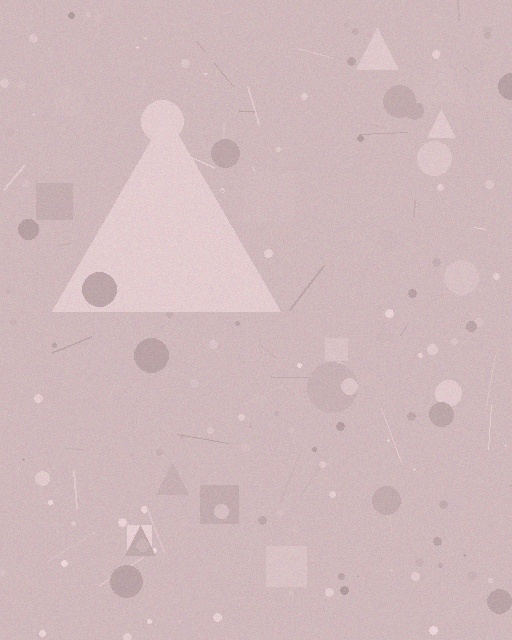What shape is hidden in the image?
A triangle is hidden in the image.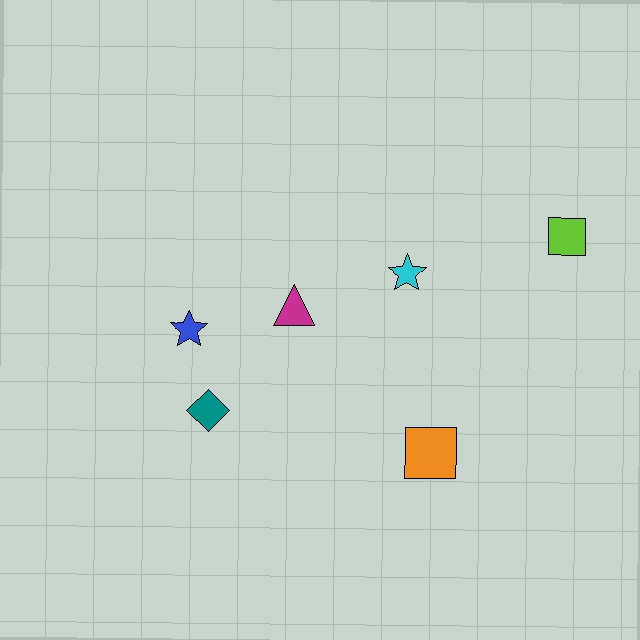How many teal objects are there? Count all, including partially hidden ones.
There is 1 teal object.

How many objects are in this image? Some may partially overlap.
There are 6 objects.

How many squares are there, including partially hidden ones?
There are 2 squares.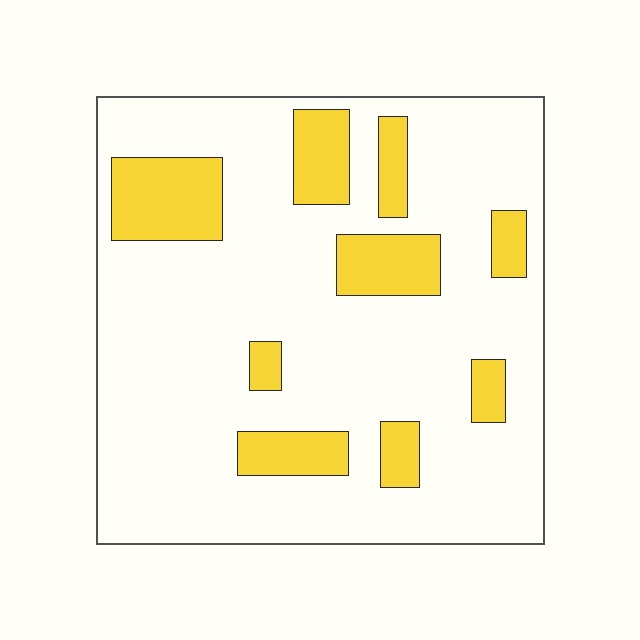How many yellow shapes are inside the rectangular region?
9.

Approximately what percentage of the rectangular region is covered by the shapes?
Approximately 20%.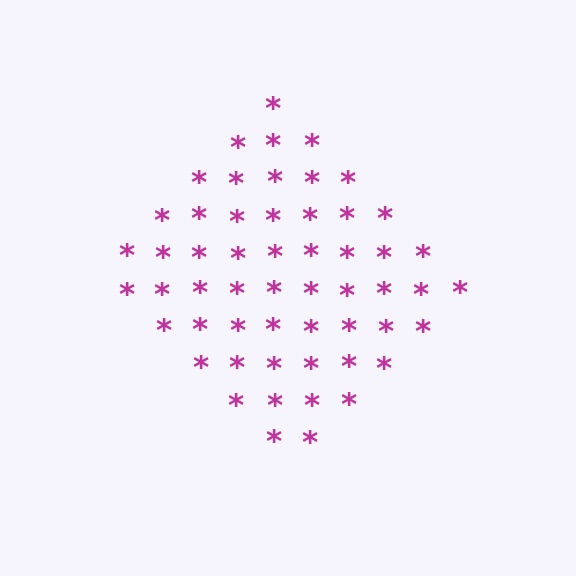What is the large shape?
The large shape is a diamond.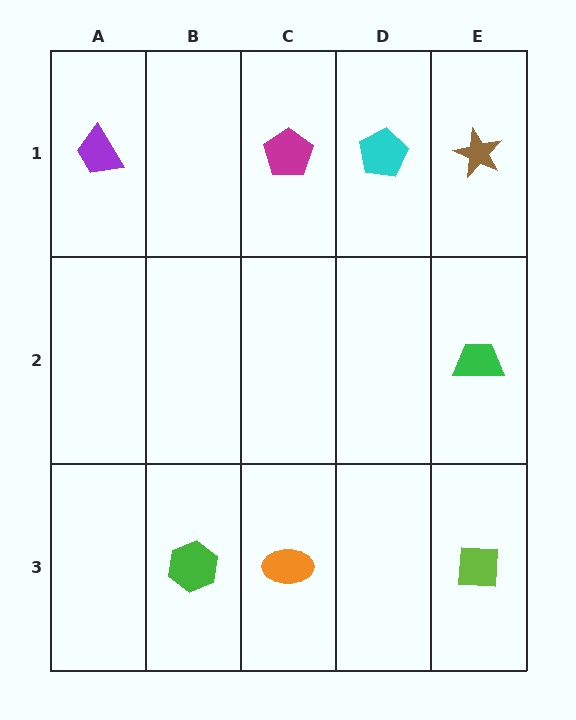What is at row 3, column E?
A lime square.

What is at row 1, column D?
A cyan pentagon.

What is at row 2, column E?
A green trapezoid.